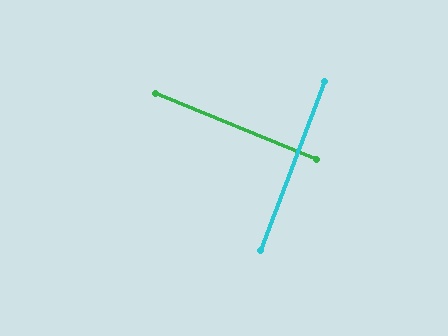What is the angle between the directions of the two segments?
Approximately 89 degrees.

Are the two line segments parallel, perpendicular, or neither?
Perpendicular — they meet at approximately 89°.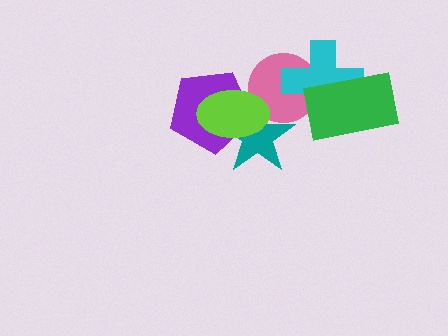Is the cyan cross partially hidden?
Yes, it is partially covered by another shape.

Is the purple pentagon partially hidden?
Yes, it is partially covered by another shape.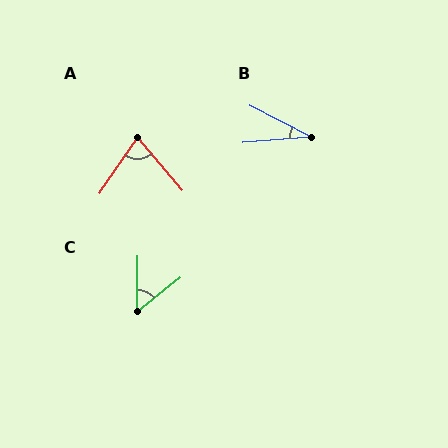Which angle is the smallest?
B, at approximately 31 degrees.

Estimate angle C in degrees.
Approximately 51 degrees.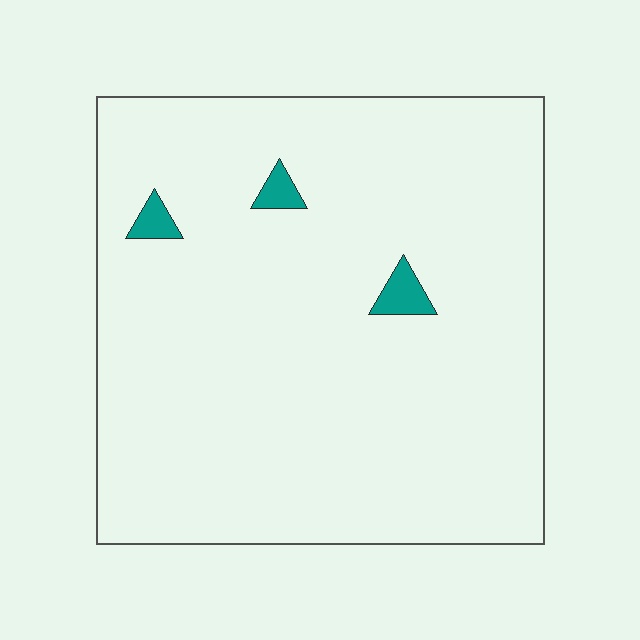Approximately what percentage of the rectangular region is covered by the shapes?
Approximately 5%.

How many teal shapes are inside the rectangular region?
3.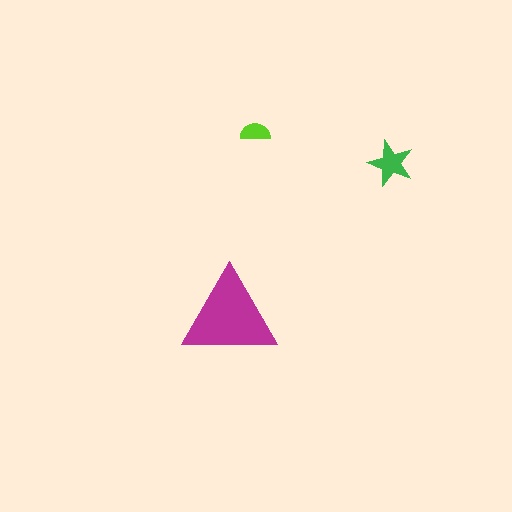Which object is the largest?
The magenta triangle.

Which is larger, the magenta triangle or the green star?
The magenta triangle.